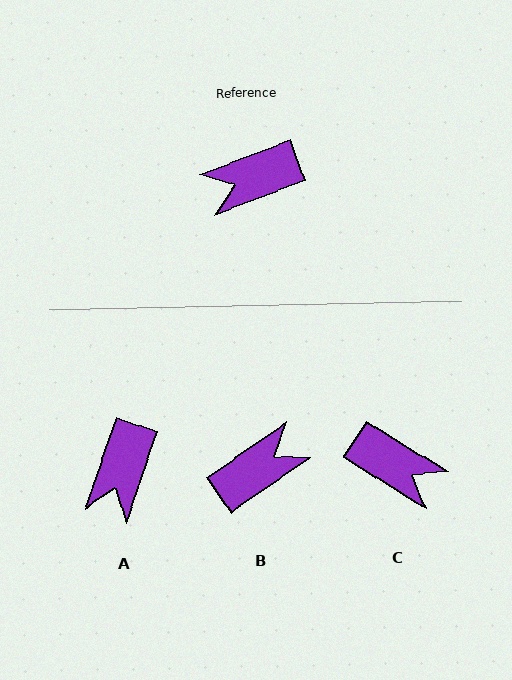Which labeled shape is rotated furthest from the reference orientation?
B, about 166 degrees away.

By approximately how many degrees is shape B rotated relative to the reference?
Approximately 166 degrees clockwise.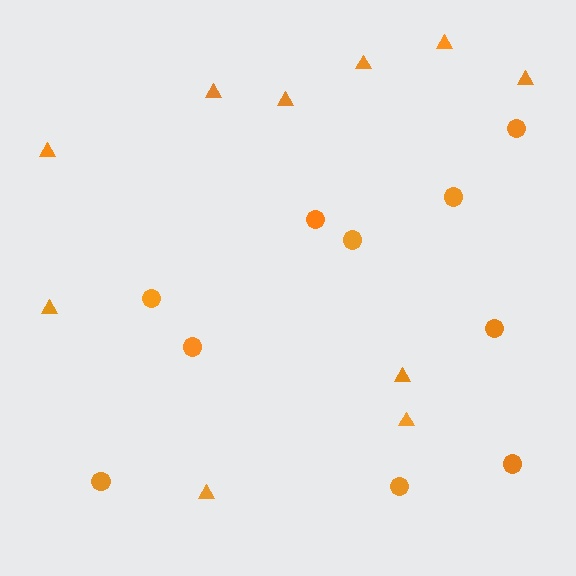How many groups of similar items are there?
There are 2 groups: one group of triangles (10) and one group of circles (10).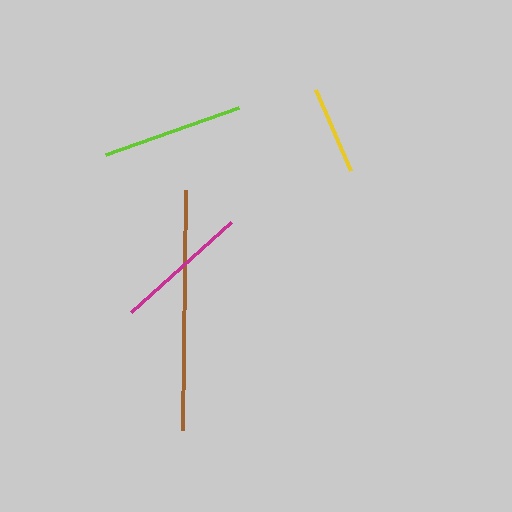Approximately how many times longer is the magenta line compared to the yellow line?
The magenta line is approximately 1.5 times the length of the yellow line.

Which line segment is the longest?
The brown line is the longest at approximately 240 pixels.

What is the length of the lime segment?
The lime segment is approximately 141 pixels long.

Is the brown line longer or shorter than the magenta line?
The brown line is longer than the magenta line.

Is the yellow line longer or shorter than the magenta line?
The magenta line is longer than the yellow line.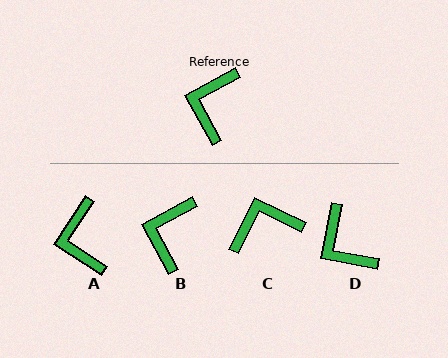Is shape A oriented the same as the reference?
No, it is off by about 29 degrees.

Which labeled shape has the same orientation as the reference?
B.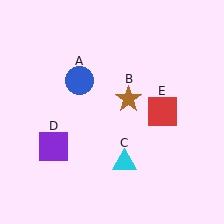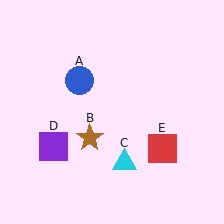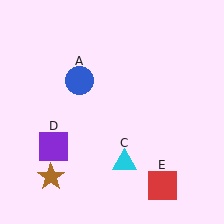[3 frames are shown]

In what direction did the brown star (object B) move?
The brown star (object B) moved down and to the left.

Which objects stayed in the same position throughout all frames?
Blue circle (object A) and cyan triangle (object C) and purple square (object D) remained stationary.